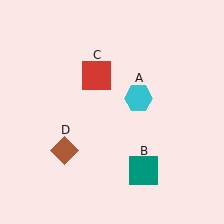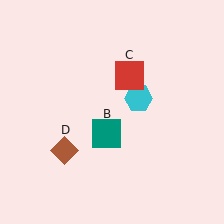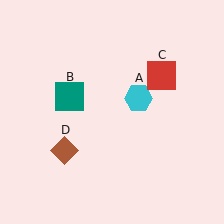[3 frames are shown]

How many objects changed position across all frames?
2 objects changed position: teal square (object B), red square (object C).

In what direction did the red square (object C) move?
The red square (object C) moved right.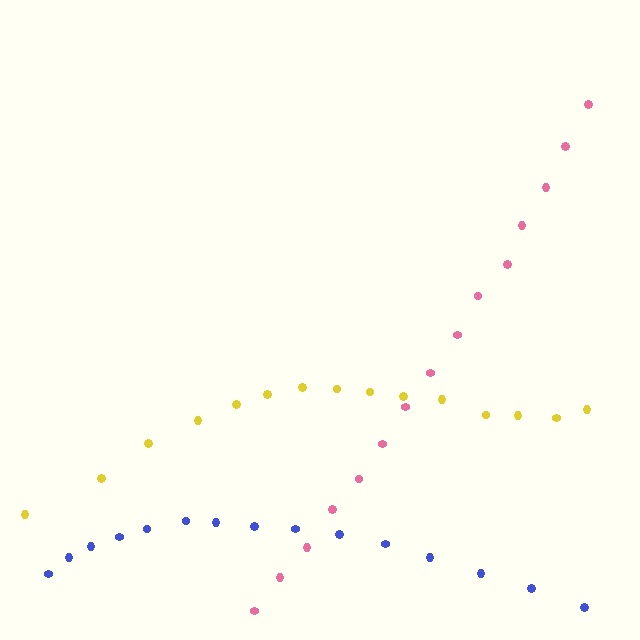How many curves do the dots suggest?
There are 3 distinct paths.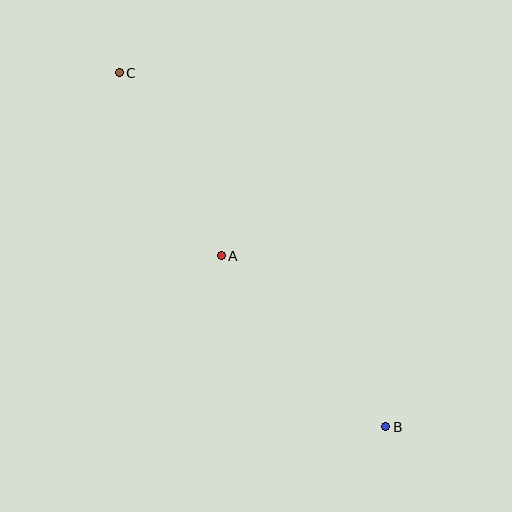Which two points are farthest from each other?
Points B and C are farthest from each other.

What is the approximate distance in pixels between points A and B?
The distance between A and B is approximately 238 pixels.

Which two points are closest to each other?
Points A and C are closest to each other.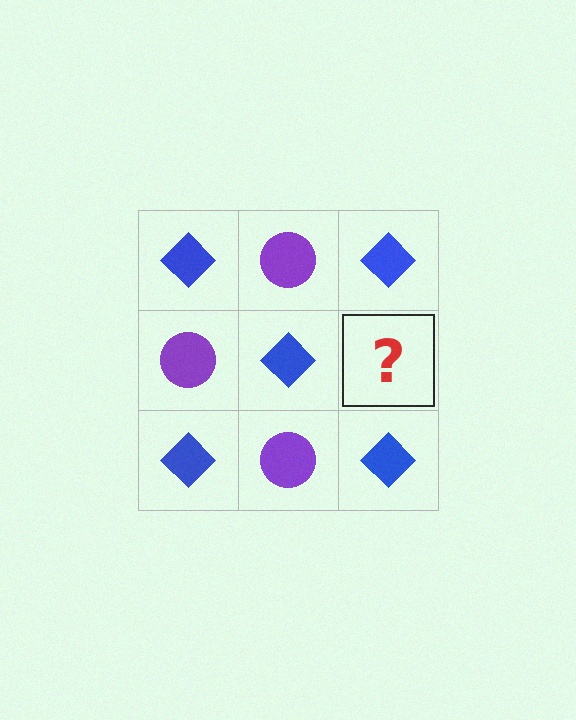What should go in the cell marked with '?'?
The missing cell should contain a purple circle.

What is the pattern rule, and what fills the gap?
The rule is that it alternates blue diamond and purple circle in a checkerboard pattern. The gap should be filled with a purple circle.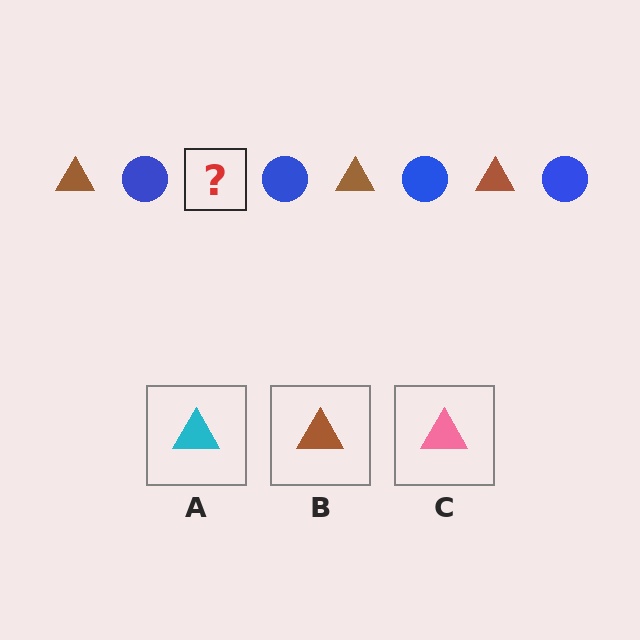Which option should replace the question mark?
Option B.